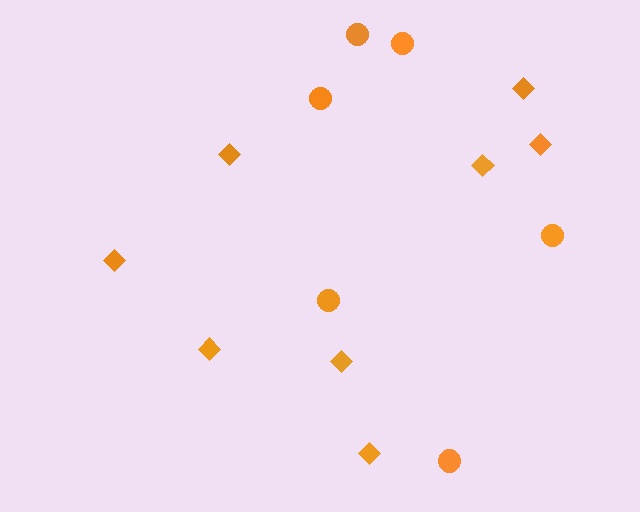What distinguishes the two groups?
There are 2 groups: one group of diamonds (8) and one group of circles (6).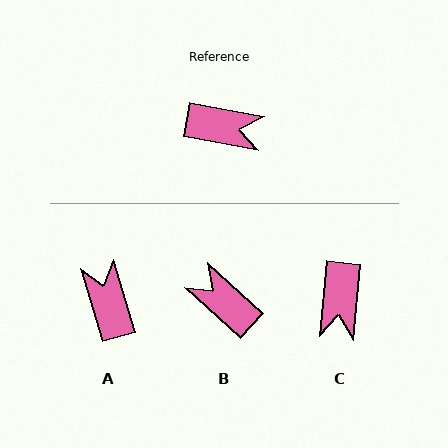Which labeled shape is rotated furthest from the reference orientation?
B, about 148 degrees away.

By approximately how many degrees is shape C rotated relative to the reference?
Approximately 85 degrees clockwise.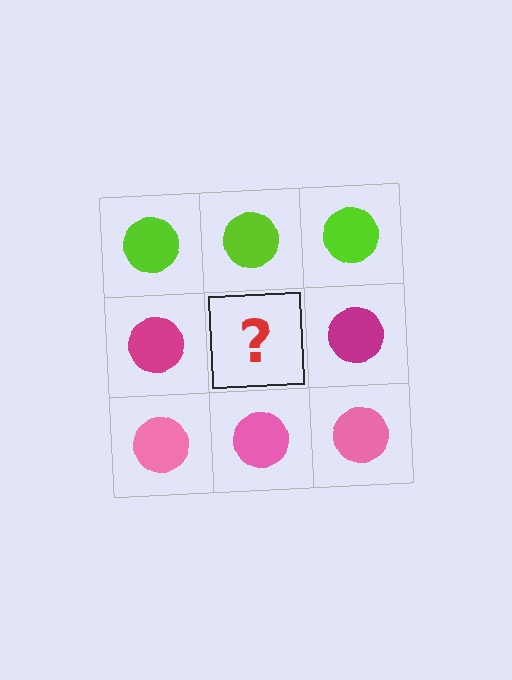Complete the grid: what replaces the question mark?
The question mark should be replaced with a magenta circle.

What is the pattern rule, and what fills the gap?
The rule is that each row has a consistent color. The gap should be filled with a magenta circle.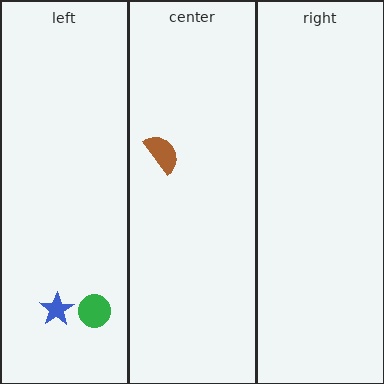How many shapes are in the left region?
2.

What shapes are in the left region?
The green circle, the blue star.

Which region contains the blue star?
The left region.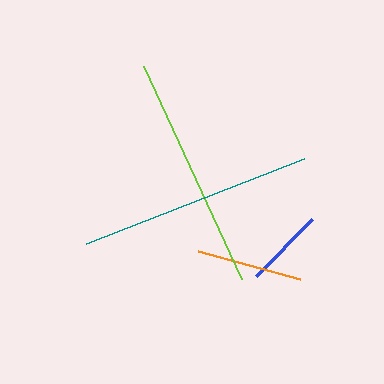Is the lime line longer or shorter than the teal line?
The lime line is longer than the teal line.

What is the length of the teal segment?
The teal segment is approximately 233 pixels long.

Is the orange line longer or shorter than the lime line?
The lime line is longer than the orange line.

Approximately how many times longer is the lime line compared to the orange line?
The lime line is approximately 2.2 times the length of the orange line.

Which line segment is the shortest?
The blue line is the shortest at approximately 79 pixels.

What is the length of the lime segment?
The lime segment is approximately 234 pixels long.